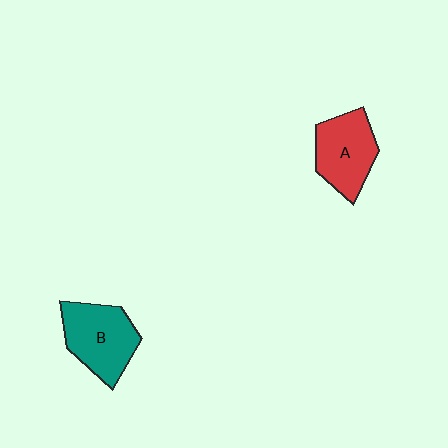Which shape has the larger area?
Shape B (teal).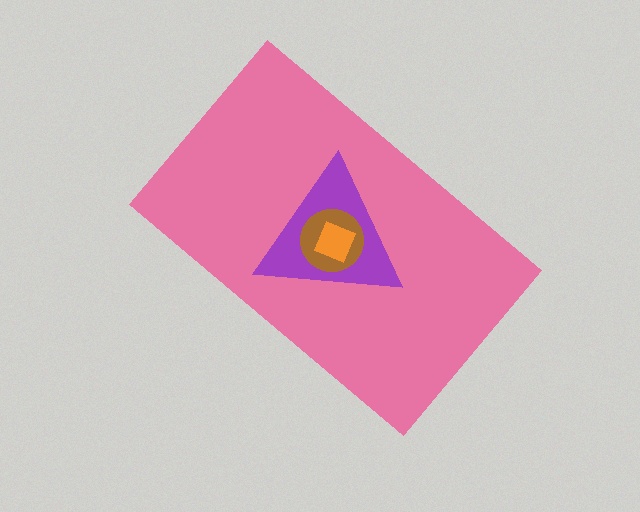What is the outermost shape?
The pink rectangle.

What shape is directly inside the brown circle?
The orange diamond.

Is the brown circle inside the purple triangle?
Yes.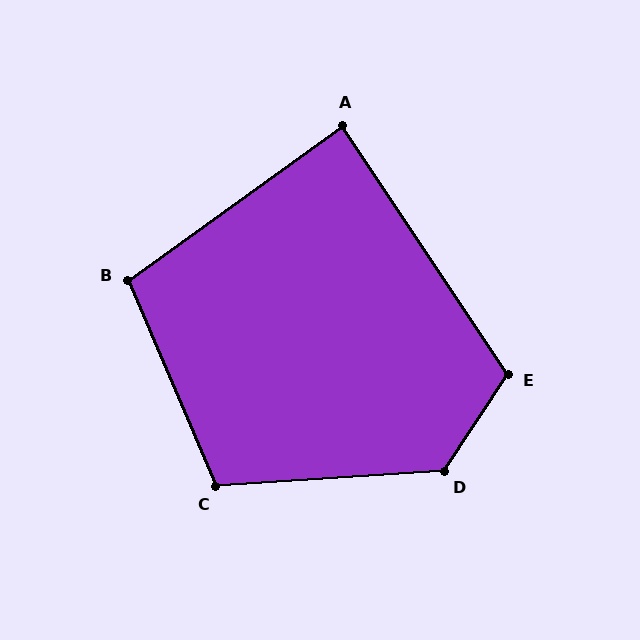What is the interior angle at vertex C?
Approximately 109 degrees (obtuse).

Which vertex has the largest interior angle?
D, at approximately 127 degrees.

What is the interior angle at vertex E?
Approximately 113 degrees (obtuse).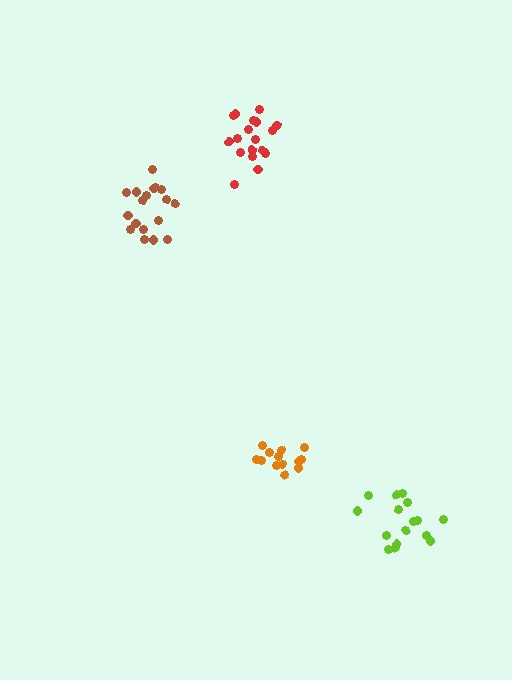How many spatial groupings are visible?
There are 4 spatial groupings.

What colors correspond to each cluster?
The clusters are colored: orange, brown, lime, red.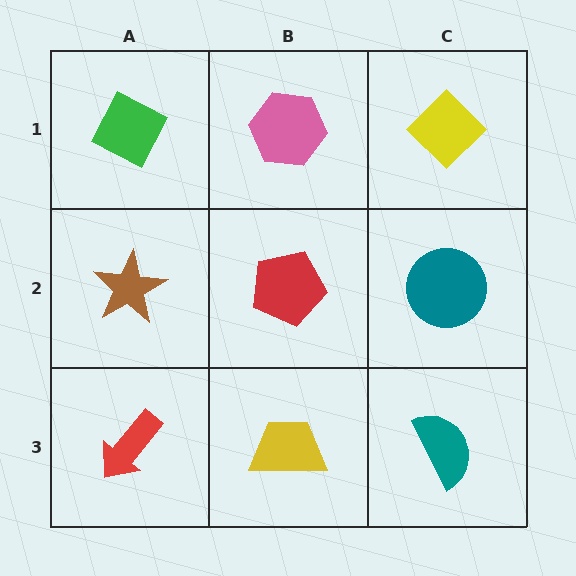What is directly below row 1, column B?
A red pentagon.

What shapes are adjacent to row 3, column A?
A brown star (row 2, column A), a yellow trapezoid (row 3, column B).